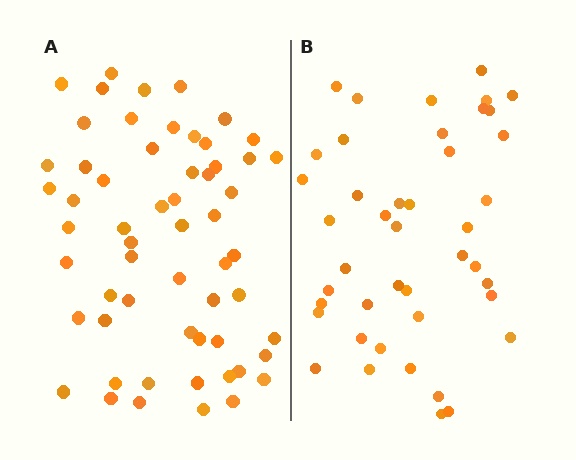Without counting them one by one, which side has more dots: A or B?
Region A (the left region) has more dots.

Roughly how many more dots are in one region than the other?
Region A has approximately 15 more dots than region B.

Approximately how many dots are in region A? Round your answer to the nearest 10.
About 60 dots. (The exact count is 58, which rounds to 60.)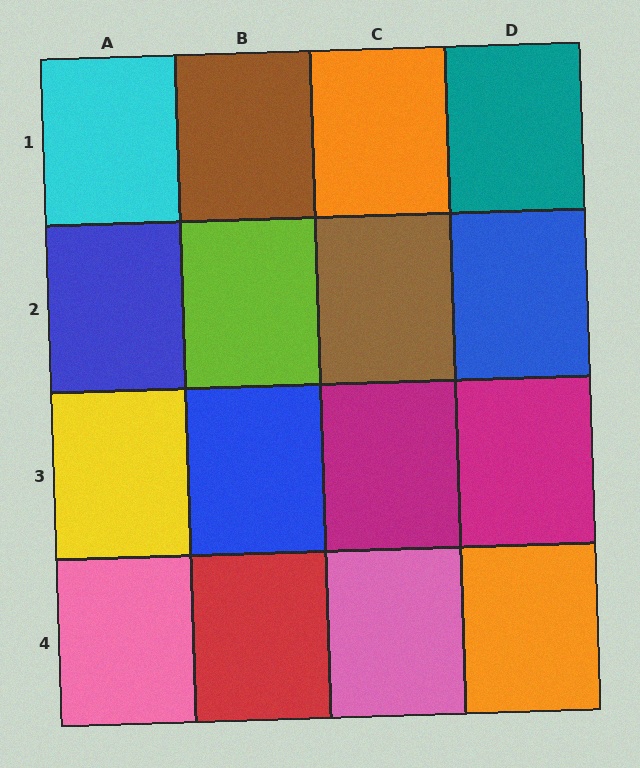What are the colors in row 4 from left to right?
Pink, red, pink, orange.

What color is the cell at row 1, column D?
Teal.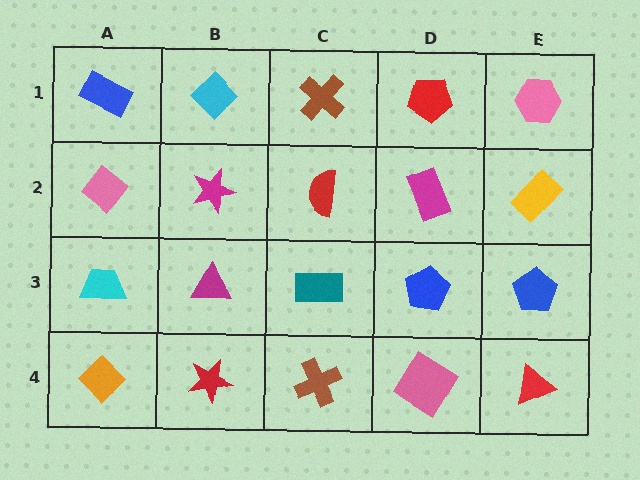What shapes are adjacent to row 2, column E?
A pink hexagon (row 1, column E), a blue pentagon (row 3, column E), a magenta rectangle (row 2, column D).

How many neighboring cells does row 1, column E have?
2.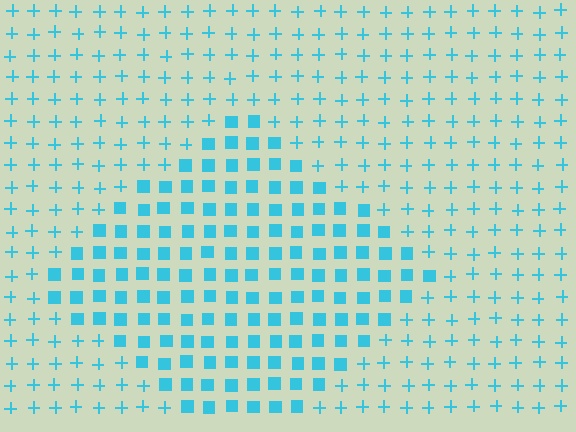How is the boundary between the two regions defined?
The boundary is defined by a change in element shape: squares inside vs. plus signs outside. All elements share the same color and spacing.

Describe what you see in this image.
The image is filled with small cyan elements arranged in a uniform grid. A diamond-shaped region contains squares, while the surrounding area contains plus signs. The boundary is defined purely by the change in element shape.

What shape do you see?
I see a diamond.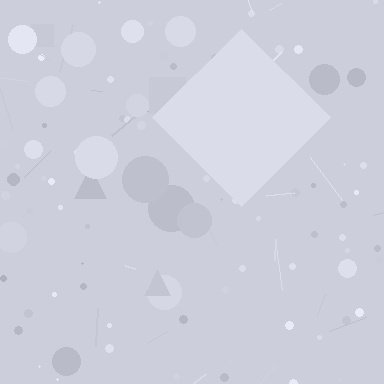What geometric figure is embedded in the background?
A diamond is embedded in the background.